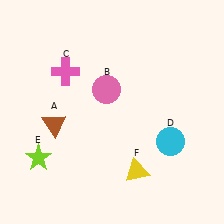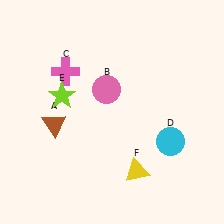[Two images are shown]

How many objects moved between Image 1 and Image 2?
1 object moved between the two images.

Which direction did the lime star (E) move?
The lime star (E) moved up.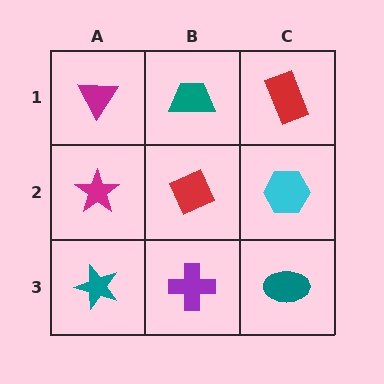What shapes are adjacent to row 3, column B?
A red diamond (row 2, column B), a teal star (row 3, column A), a teal ellipse (row 3, column C).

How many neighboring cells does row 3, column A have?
2.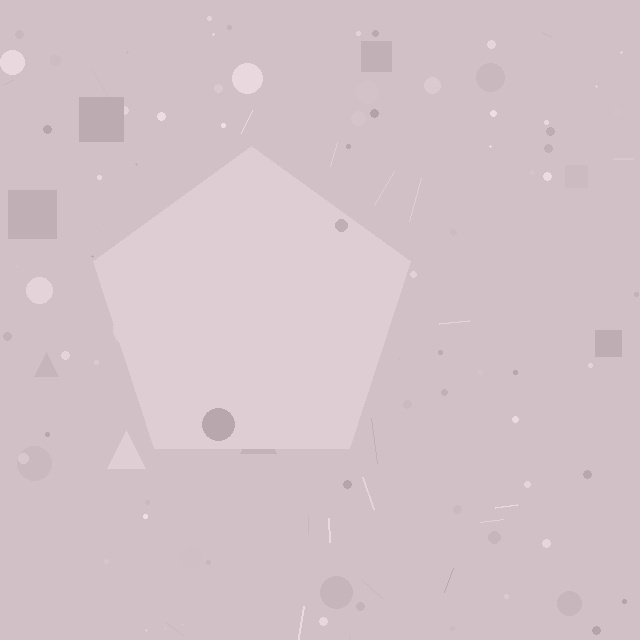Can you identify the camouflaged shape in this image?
The camouflaged shape is a pentagon.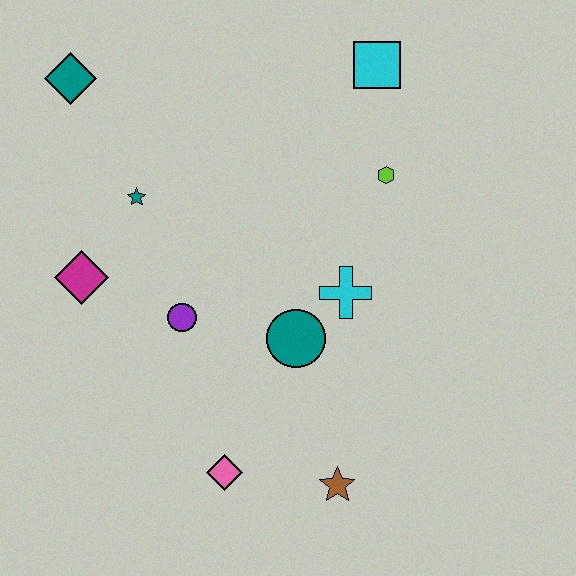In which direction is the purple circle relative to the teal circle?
The purple circle is to the left of the teal circle.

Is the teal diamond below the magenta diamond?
No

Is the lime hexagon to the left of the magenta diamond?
No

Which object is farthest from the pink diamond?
The cyan square is farthest from the pink diamond.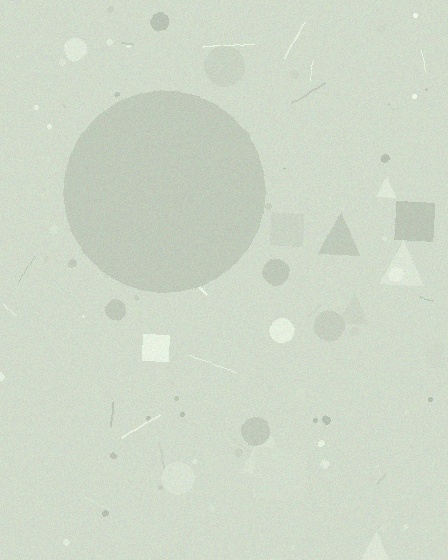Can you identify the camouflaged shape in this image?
The camouflaged shape is a circle.